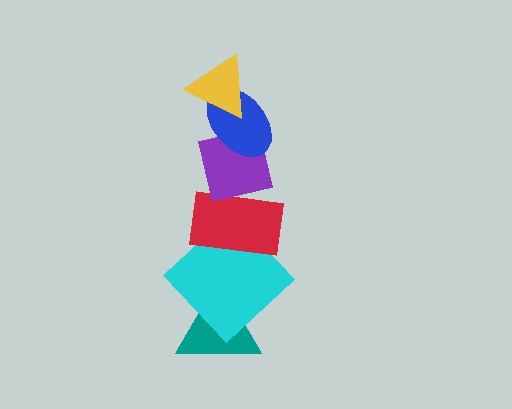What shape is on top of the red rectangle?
The purple square is on top of the red rectangle.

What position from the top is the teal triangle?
The teal triangle is 6th from the top.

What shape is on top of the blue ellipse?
The yellow triangle is on top of the blue ellipse.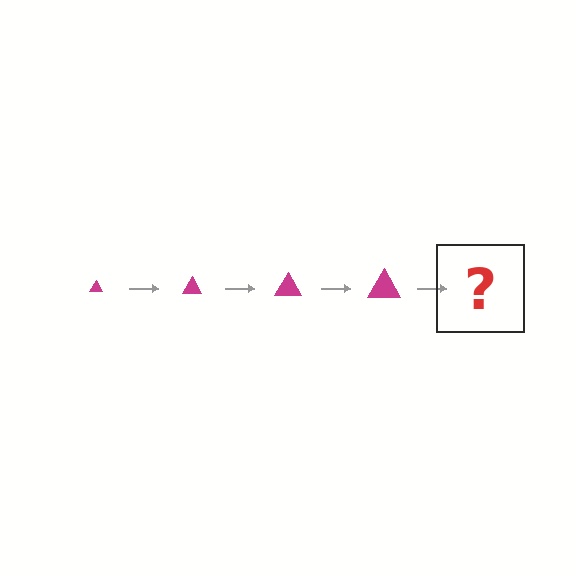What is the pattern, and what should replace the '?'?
The pattern is that the triangle gets progressively larger each step. The '?' should be a magenta triangle, larger than the previous one.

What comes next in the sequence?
The next element should be a magenta triangle, larger than the previous one.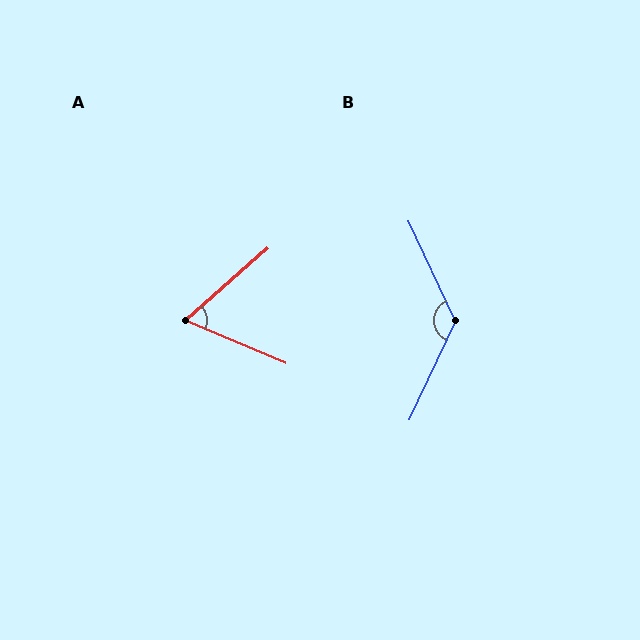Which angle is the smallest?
A, at approximately 64 degrees.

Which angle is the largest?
B, at approximately 130 degrees.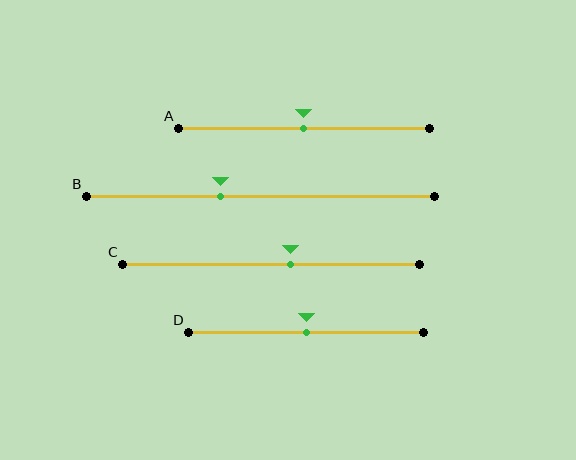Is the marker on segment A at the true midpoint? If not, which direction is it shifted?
Yes, the marker on segment A is at the true midpoint.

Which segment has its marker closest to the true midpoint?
Segment A has its marker closest to the true midpoint.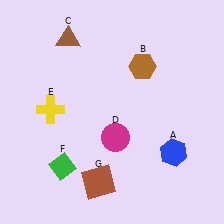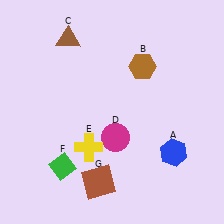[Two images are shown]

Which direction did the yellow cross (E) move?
The yellow cross (E) moved right.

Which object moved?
The yellow cross (E) moved right.